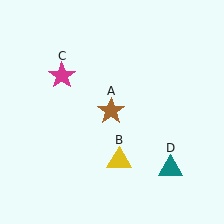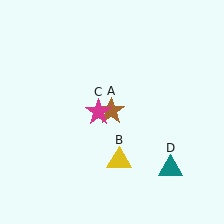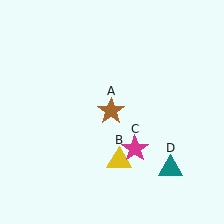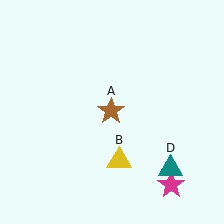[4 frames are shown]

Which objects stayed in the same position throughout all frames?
Brown star (object A) and yellow triangle (object B) and teal triangle (object D) remained stationary.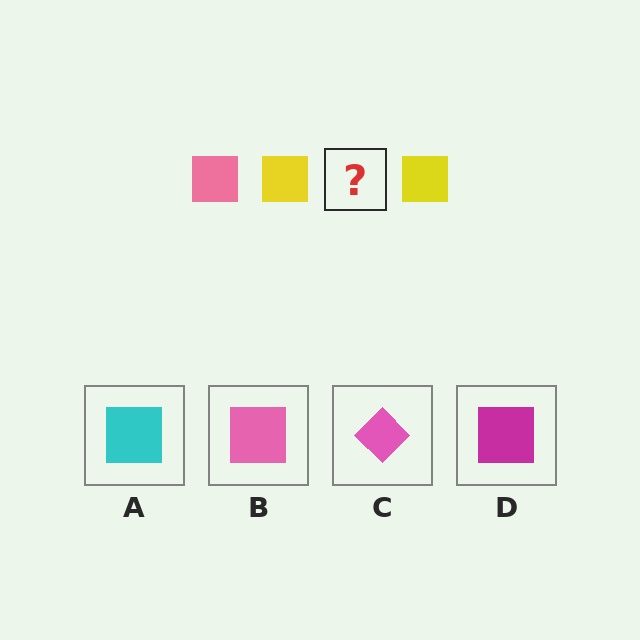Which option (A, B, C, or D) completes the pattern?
B.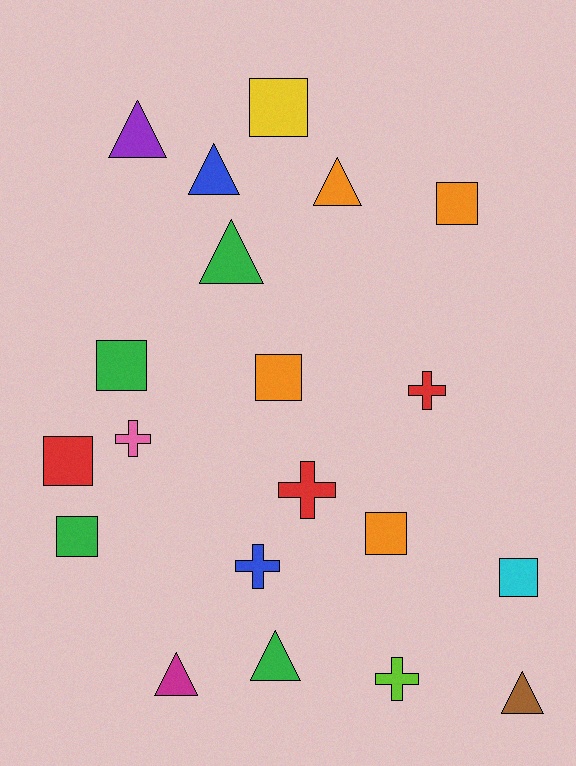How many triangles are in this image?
There are 7 triangles.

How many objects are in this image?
There are 20 objects.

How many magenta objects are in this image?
There is 1 magenta object.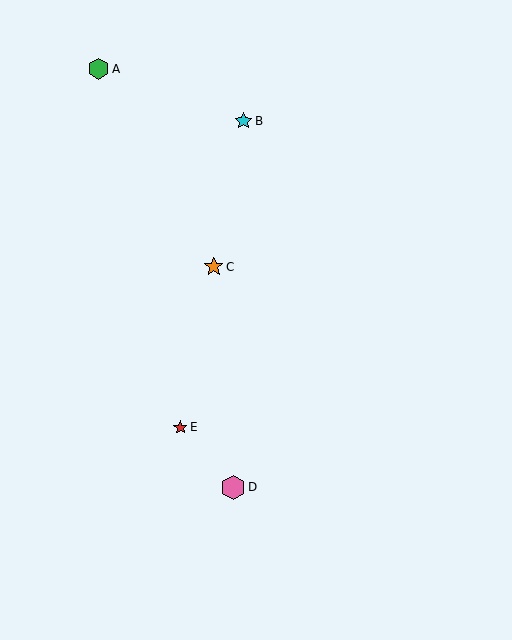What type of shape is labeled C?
Shape C is an orange star.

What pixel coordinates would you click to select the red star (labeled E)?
Click at (180, 427) to select the red star E.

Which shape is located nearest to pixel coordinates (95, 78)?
The green hexagon (labeled A) at (98, 69) is nearest to that location.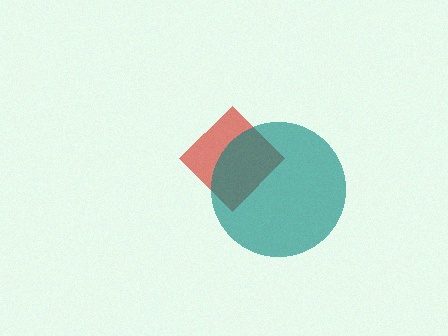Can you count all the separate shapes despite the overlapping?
Yes, there are 2 separate shapes.